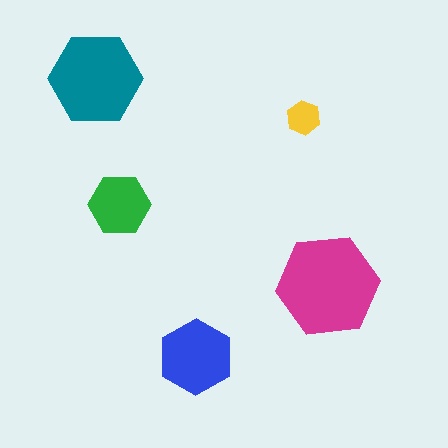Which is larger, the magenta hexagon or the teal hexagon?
The magenta one.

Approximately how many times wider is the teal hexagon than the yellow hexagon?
About 2.5 times wider.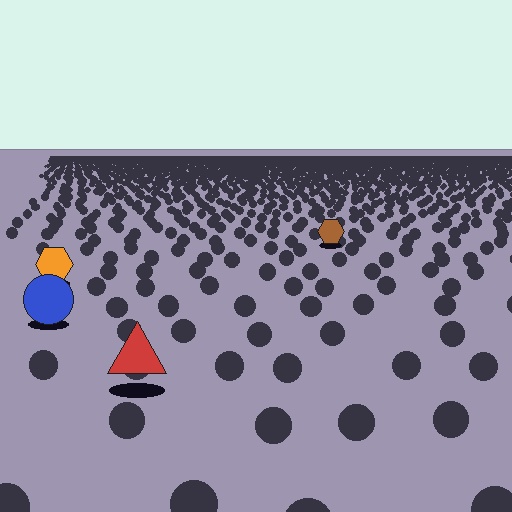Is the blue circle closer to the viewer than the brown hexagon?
Yes. The blue circle is closer — you can tell from the texture gradient: the ground texture is coarser near it.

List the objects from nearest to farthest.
From nearest to farthest: the red triangle, the blue circle, the orange hexagon, the brown hexagon.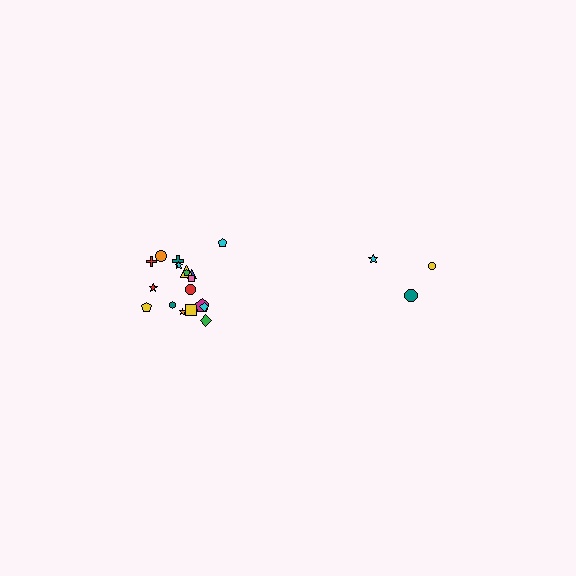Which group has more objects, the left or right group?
The left group.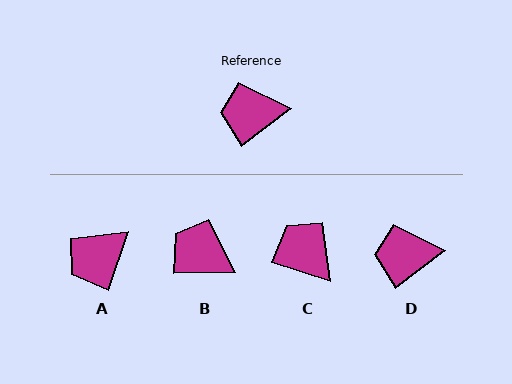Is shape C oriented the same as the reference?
No, it is off by about 55 degrees.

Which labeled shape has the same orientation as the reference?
D.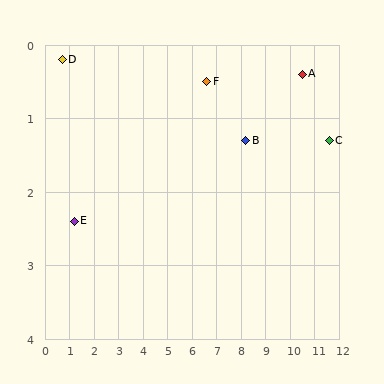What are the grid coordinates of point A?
Point A is at approximately (10.5, 0.4).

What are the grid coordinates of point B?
Point B is at approximately (8.2, 1.3).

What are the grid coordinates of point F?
Point F is at approximately (6.6, 0.5).